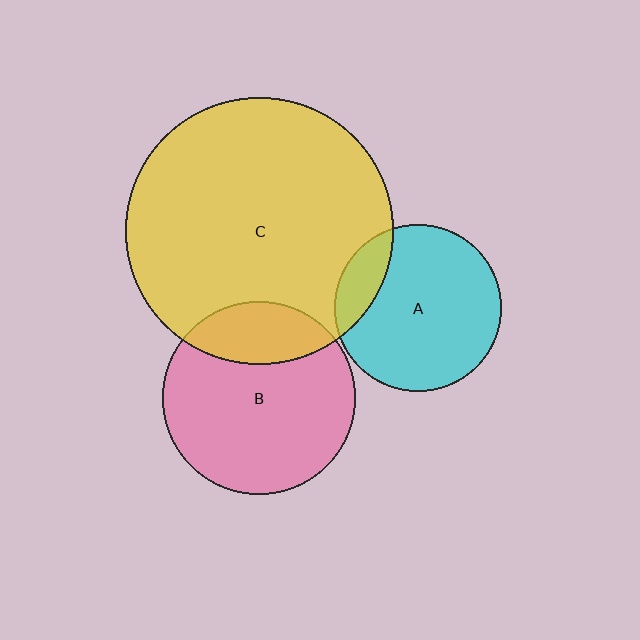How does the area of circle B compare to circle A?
Approximately 1.3 times.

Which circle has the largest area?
Circle C (yellow).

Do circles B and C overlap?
Yes.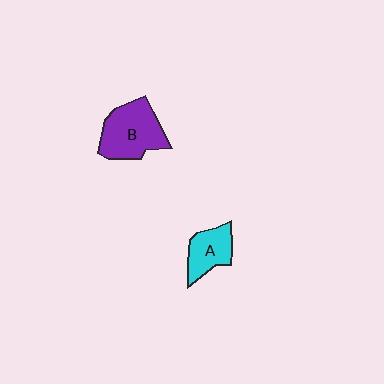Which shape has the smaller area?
Shape A (cyan).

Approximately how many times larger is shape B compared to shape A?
Approximately 1.6 times.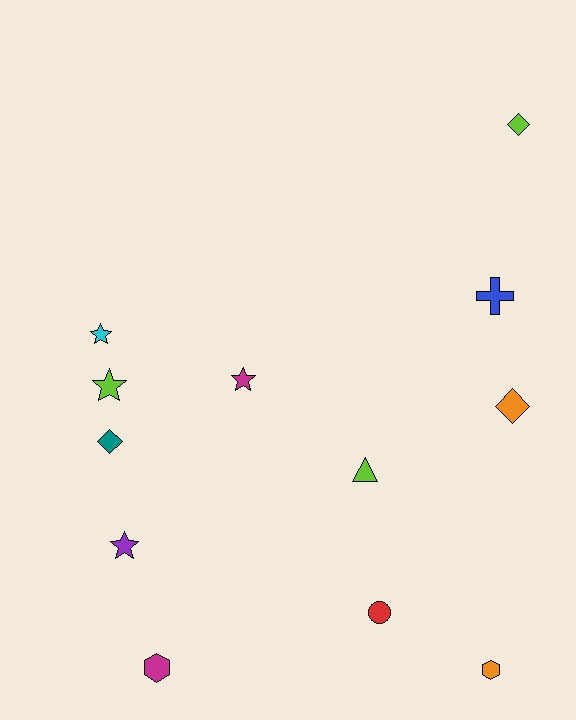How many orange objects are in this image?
There are 2 orange objects.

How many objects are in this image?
There are 12 objects.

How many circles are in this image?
There is 1 circle.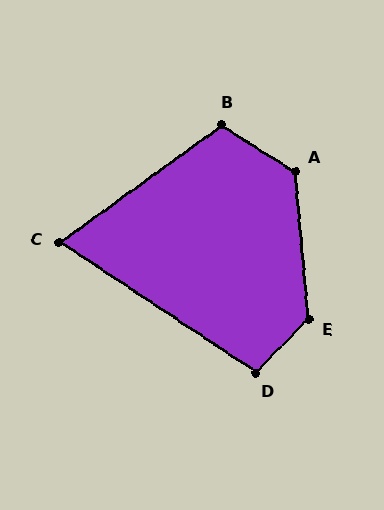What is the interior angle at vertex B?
Approximately 112 degrees (obtuse).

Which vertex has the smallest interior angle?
C, at approximately 69 degrees.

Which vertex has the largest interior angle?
E, at approximately 130 degrees.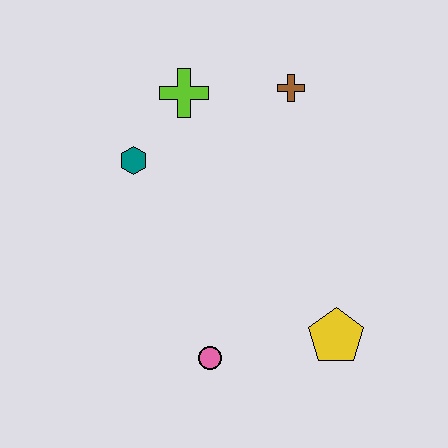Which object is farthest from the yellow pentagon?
The lime cross is farthest from the yellow pentagon.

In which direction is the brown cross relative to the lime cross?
The brown cross is to the right of the lime cross.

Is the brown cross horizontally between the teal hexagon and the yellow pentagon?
Yes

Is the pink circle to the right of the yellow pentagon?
No